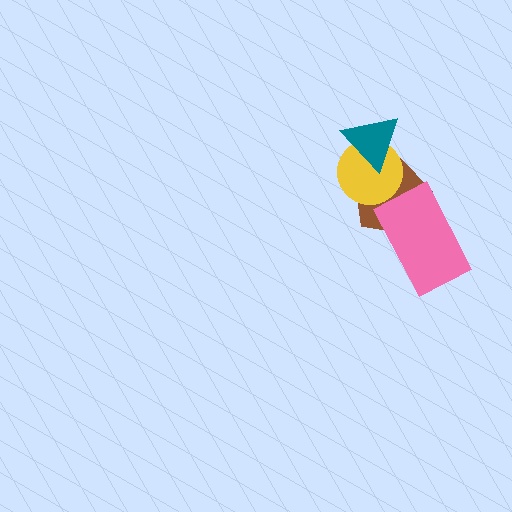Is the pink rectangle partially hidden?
No, no other shape covers it.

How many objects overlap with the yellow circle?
2 objects overlap with the yellow circle.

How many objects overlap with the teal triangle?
2 objects overlap with the teal triangle.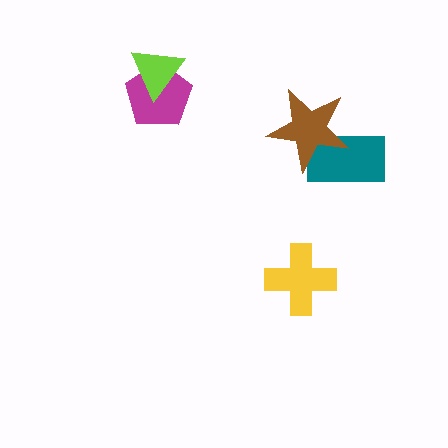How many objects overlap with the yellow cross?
0 objects overlap with the yellow cross.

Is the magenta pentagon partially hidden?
Yes, it is partially covered by another shape.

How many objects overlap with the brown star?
1 object overlaps with the brown star.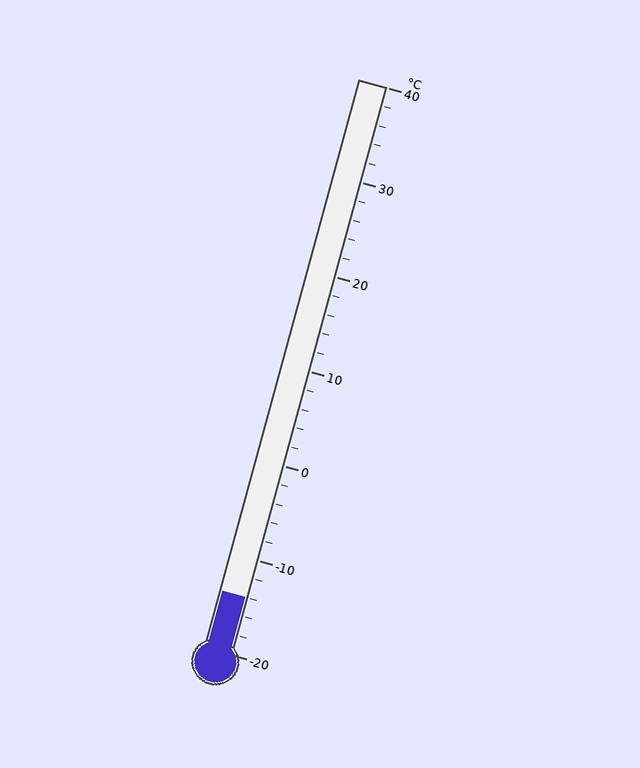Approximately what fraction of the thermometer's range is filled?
The thermometer is filled to approximately 10% of its range.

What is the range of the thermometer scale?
The thermometer scale ranges from -20°C to 40°C.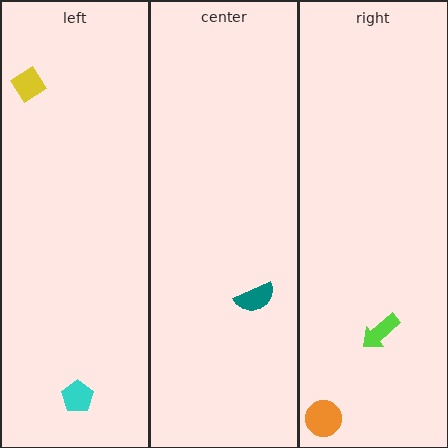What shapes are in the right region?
The lime arrow, the orange circle.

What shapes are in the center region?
The teal semicircle.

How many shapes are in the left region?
2.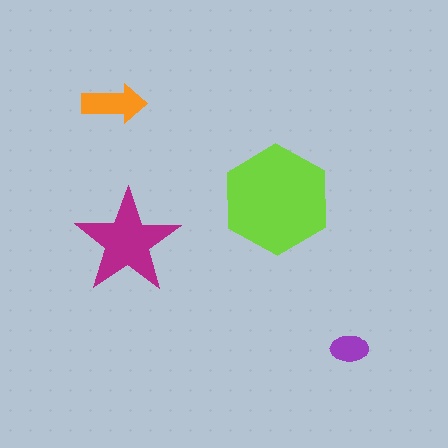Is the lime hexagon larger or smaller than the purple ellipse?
Larger.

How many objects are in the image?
There are 4 objects in the image.